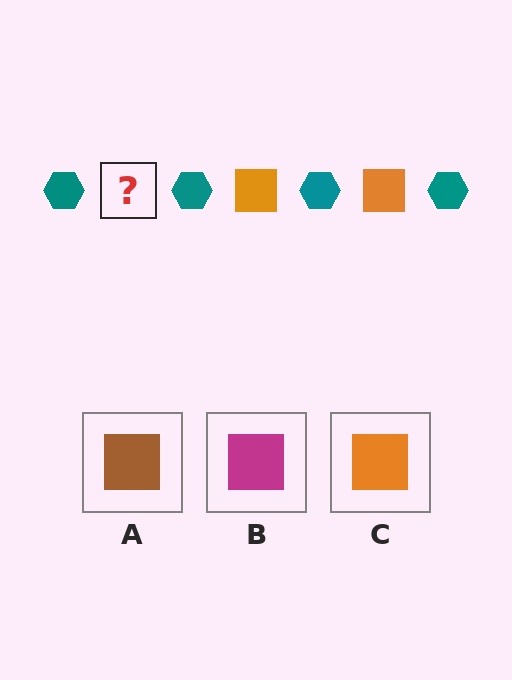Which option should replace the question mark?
Option C.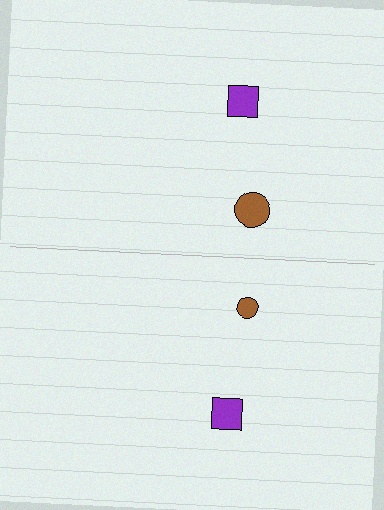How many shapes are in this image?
There are 4 shapes in this image.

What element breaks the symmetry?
The brown circle on the bottom side has a different size than its mirror counterpart.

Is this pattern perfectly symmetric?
No, the pattern is not perfectly symmetric. The brown circle on the bottom side has a different size than its mirror counterpart.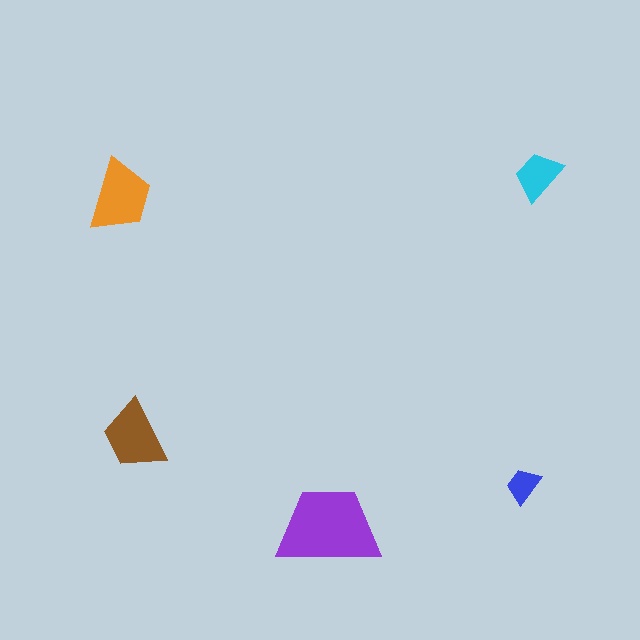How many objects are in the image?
There are 5 objects in the image.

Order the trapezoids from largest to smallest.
the purple one, the orange one, the brown one, the cyan one, the blue one.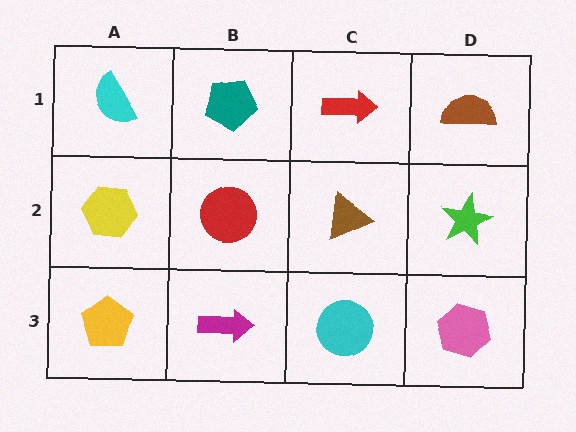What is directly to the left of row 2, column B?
A yellow hexagon.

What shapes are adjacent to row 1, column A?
A yellow hexagon (row 2, column A), a teal pentagon (row 1, column B).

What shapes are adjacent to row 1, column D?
A green star (row 2, column D), a red arrow (row 1, column C).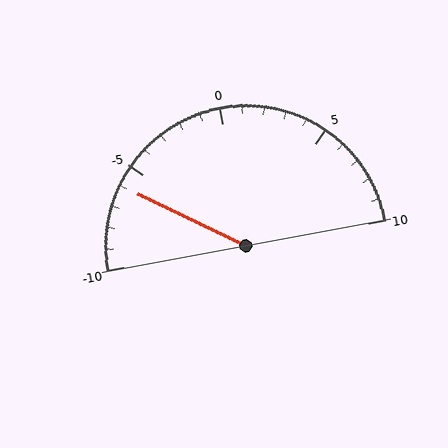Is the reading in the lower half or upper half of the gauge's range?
The reading is in the lower half of the range (-10 to 10).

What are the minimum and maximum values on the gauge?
The gauge ranges from -10 to 10.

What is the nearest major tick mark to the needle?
The nearest major tick mark is -5.